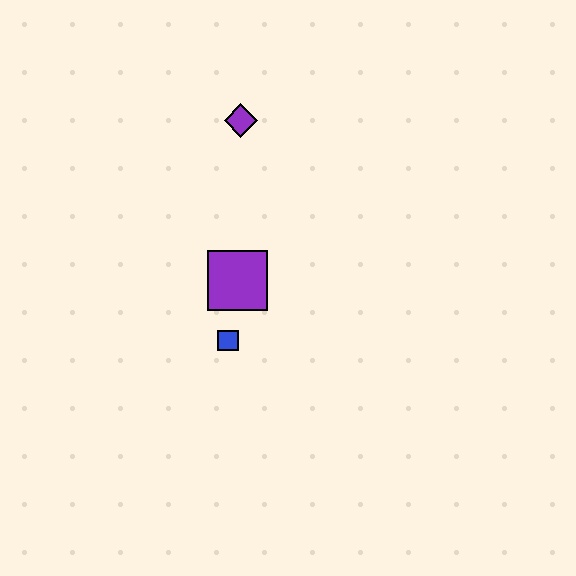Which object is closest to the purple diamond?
The purple square is closest to the purple diamond.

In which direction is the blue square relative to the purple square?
The blue square is below the purple square.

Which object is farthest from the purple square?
The purple diamond is farthest from the purple square.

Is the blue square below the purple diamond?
Yes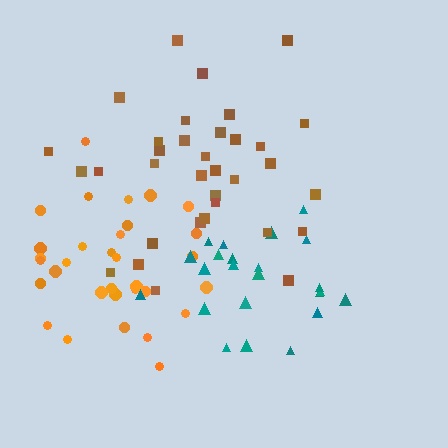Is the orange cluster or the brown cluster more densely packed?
Orange.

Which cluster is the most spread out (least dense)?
Brown.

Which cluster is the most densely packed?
Teal.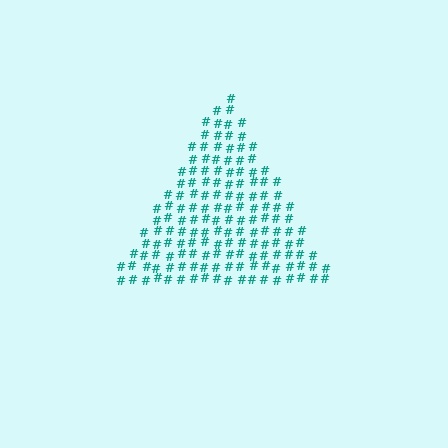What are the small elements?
The small elements are hash symbols.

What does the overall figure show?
The overall figure shows a triangle.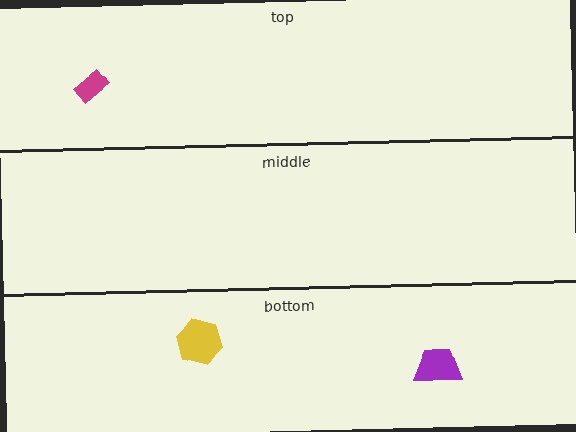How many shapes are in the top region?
1.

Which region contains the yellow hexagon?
The bottom region.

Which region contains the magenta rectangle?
The top region.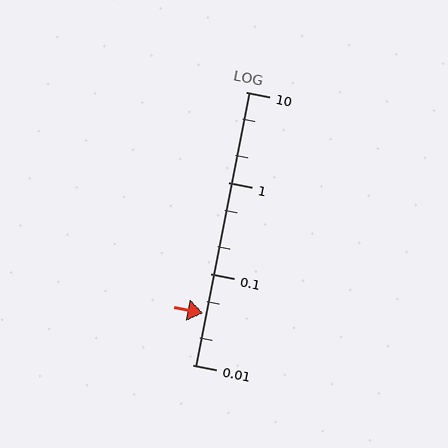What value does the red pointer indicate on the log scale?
The pointer indicates approximately 0.037.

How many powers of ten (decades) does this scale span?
The scale spans 3 decades, from 0.01 to 10.